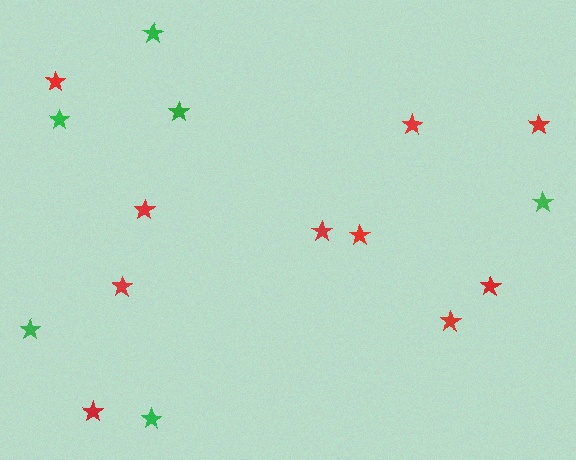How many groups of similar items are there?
There are 2 groups: one group of red stars (10) and one group of green stars (6).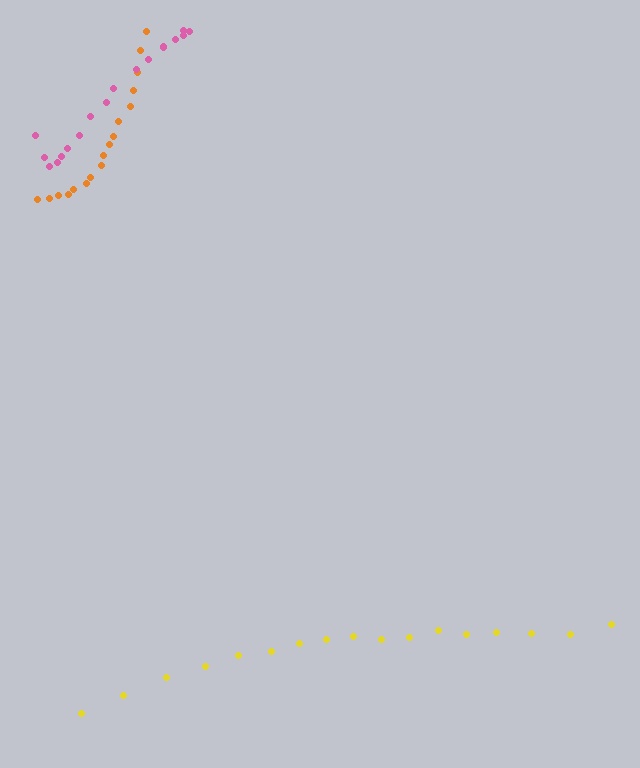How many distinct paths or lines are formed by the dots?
There are 3 distinct paths.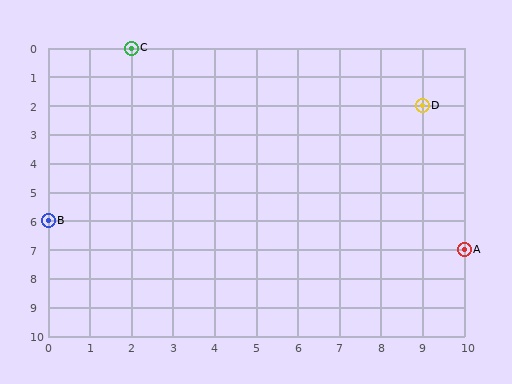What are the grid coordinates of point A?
Point A is at grid coordinates (10, 7).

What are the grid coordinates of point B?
Point B is at grid coordinates (0, 6).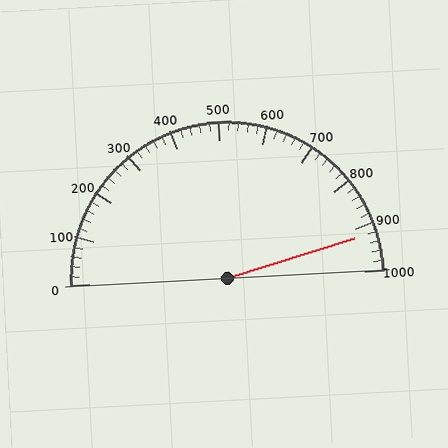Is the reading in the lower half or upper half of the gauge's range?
The reading is in the upper half of the range (0 to 1000).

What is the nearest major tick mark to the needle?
The nearest major tick mark is 900.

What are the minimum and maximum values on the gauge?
The gauge ranges from 0 to 1000.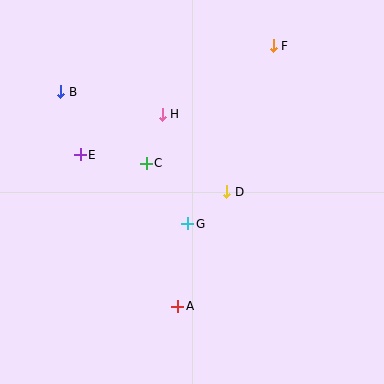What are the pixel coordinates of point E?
Point E is at (80, 155).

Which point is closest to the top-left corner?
Point B is closest to the top-left corner.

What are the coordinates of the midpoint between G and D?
The midpoint between G and D is at (207, 208).